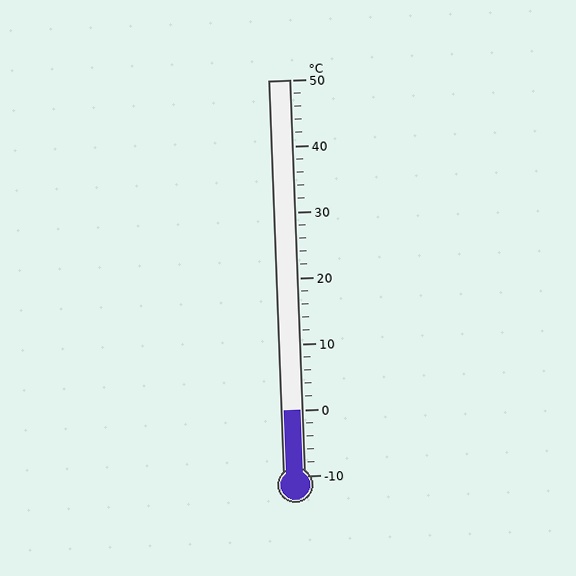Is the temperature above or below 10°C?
The temperature is below 10°C.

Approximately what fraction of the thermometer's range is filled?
The thermometer is filled to approximately 15% of its range.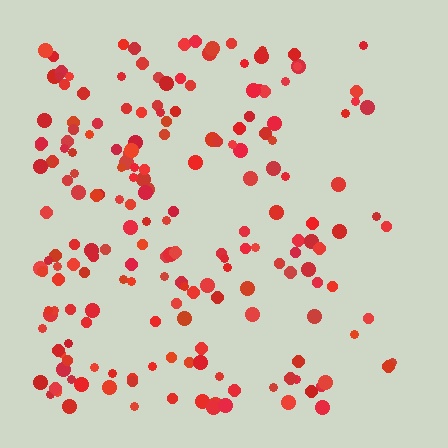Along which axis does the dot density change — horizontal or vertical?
Horizontal.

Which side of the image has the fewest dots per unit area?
The right.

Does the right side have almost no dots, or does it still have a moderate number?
Still a moderate number, just noticeably fewer than the left.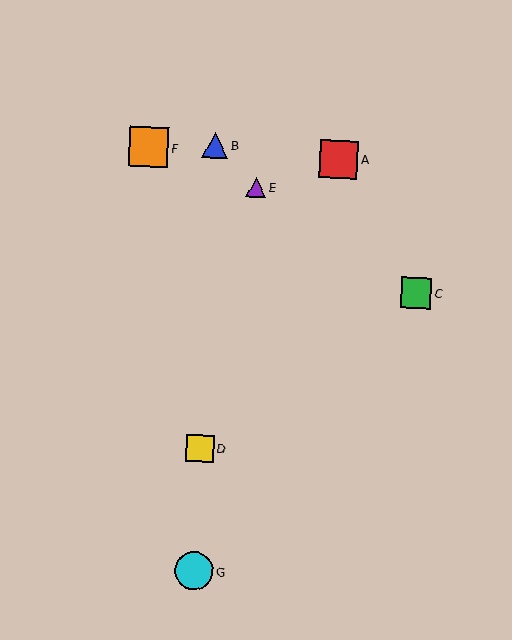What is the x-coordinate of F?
Object F is at x≈149.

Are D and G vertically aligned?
Yes, both are at x≈200.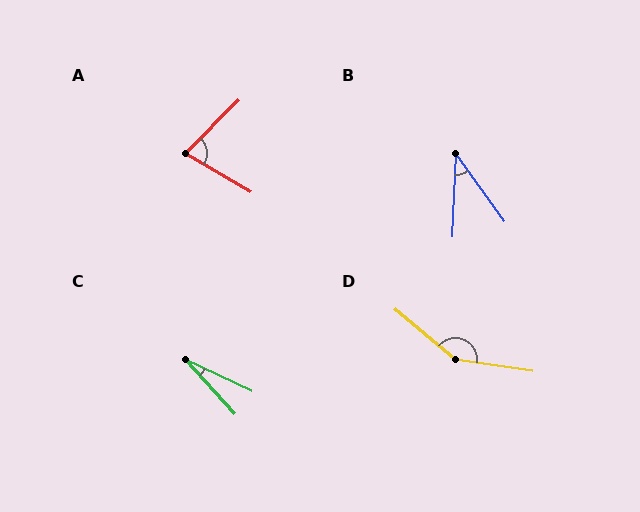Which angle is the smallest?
C, at approximately 22 degrees.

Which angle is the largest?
D, at approximately 149 degrees.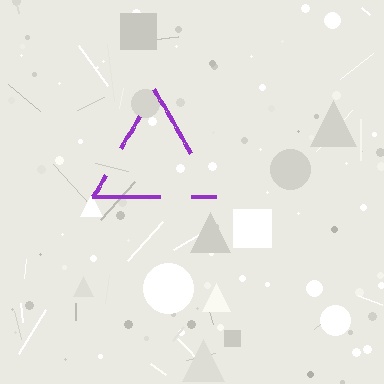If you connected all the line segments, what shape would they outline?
They would outline a triangle.